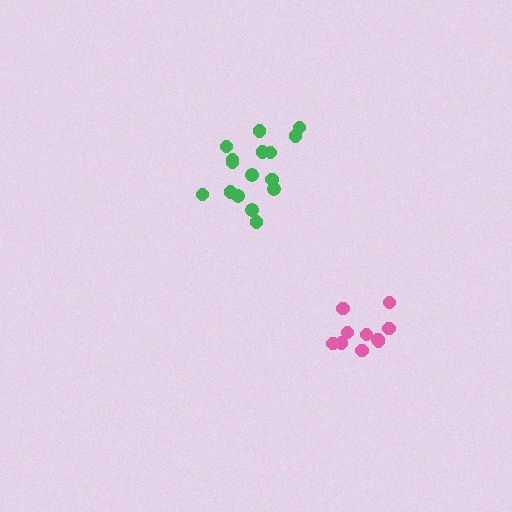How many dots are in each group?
Group 1: 16 dots, Group 2: 10 dots (26 total).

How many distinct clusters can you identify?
There are 2 distinct clusters.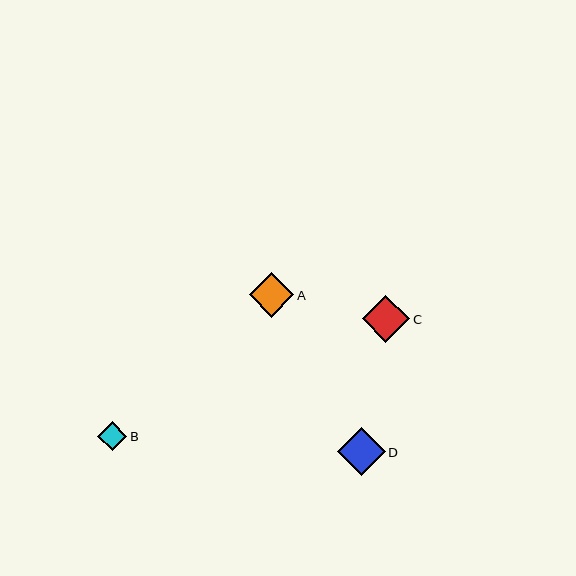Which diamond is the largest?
Diamond D is the largest with a size of approximately 48 pixels.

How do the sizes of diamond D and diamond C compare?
Diamond D and diamond C are approximately the same size.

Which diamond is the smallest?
Diamond B is the smallest with a size of approximately 29 pixels.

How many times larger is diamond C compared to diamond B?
Diamond C is approximately 1.7 times the size of diamond B.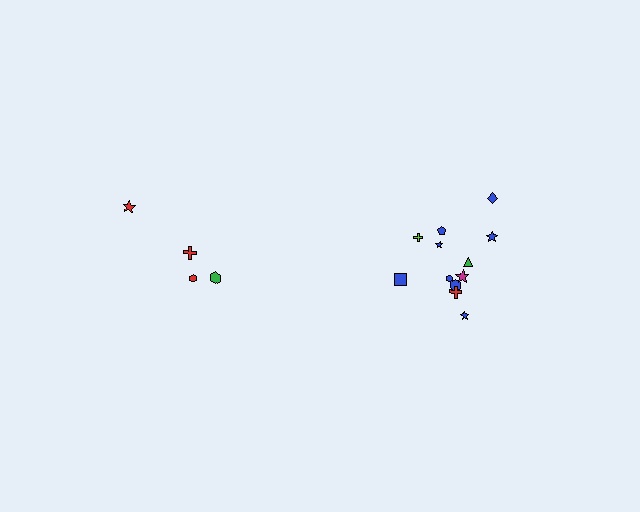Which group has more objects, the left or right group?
The right group.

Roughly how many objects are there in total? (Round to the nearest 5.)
Roughly 15 objects in total.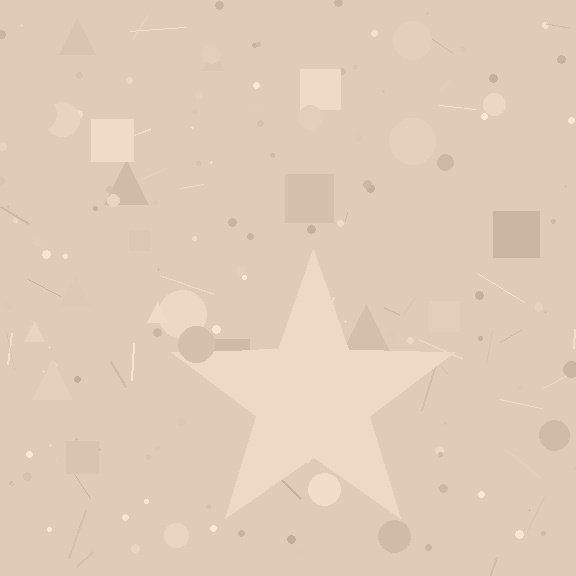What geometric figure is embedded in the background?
A star is embedded in the background.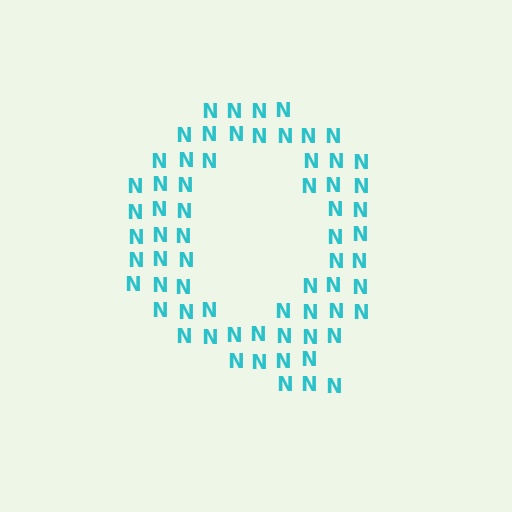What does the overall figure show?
The overall figure shows the letter Q.